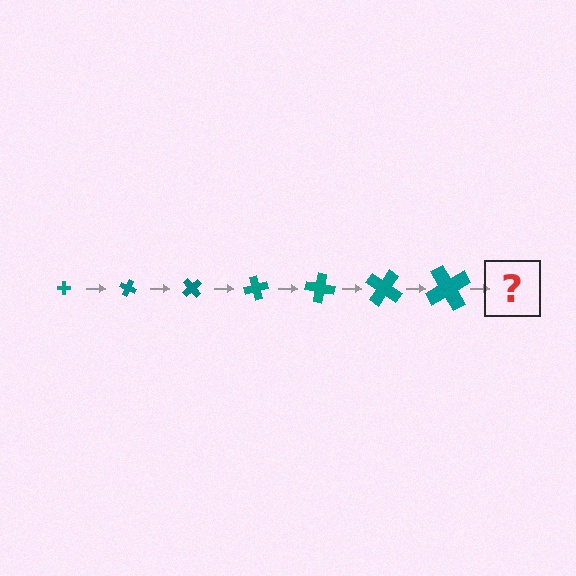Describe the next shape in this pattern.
It should be a cross, larger than the previous one and rotated 175 degrees from the start.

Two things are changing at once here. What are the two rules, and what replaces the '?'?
The two rules are that the cross grows larger each step and it rotates 25 degrees each step. The '?' should be a cross, larger than the previous one and rotated 175 degrees from the start.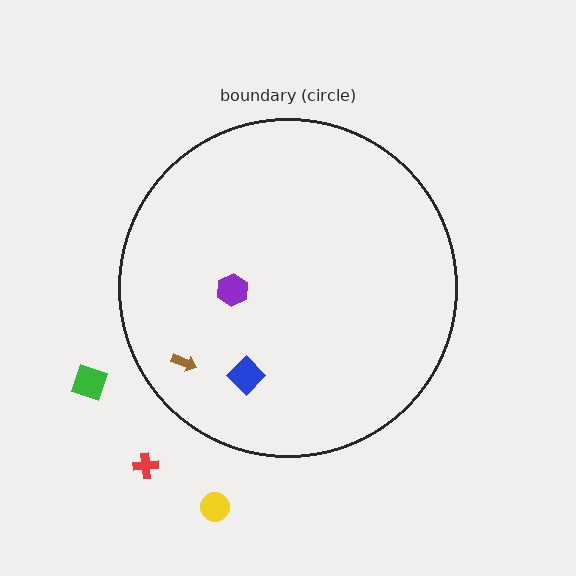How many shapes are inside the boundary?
3 inside, 3 outside.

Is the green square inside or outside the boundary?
Outside.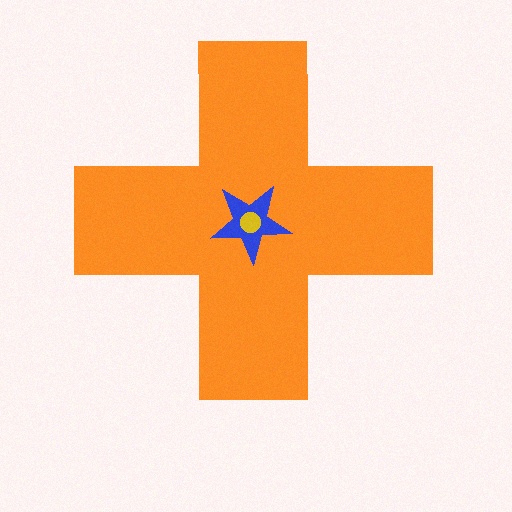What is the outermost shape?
The orange cross.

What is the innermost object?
The yellow circle.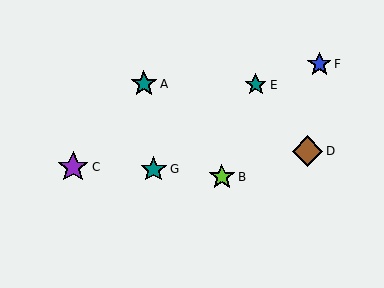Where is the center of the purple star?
The center of the purple star is at (73, 167).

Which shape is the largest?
The purple star (labeled C) is the largest.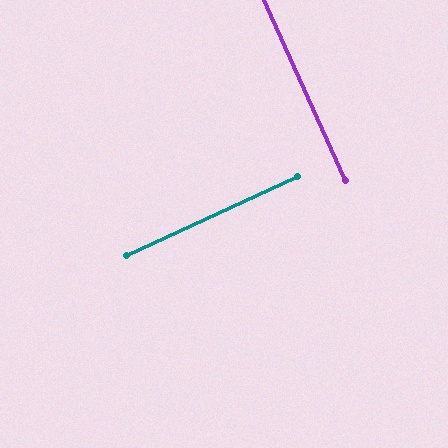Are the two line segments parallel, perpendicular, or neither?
Perpendicular — they meet at approximately 89°.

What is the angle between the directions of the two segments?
Approximately 89 degrees.